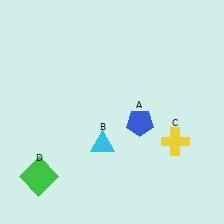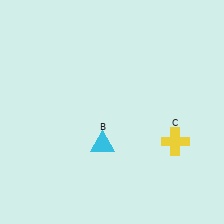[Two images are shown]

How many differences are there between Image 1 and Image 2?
There are 2 differences between the two images.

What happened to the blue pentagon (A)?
The blue pentagon (A) was removed in Image 2. It was in the bottom-right area of Image 1.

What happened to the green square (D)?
The green square (D) was removed in Image 2. It was in the bottom-left area of Image 1.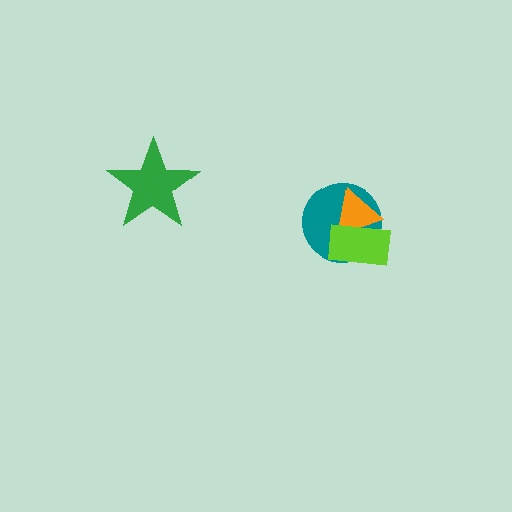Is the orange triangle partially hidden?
Yes, it is partially covered by another shape.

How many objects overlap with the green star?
0 objects overlap with the green star.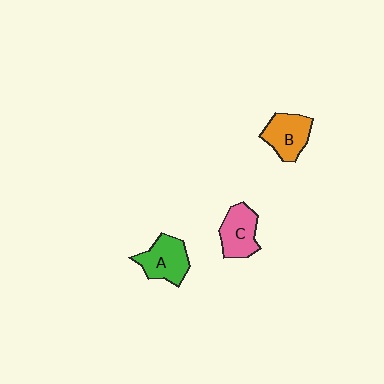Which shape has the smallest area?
Shape C (pink).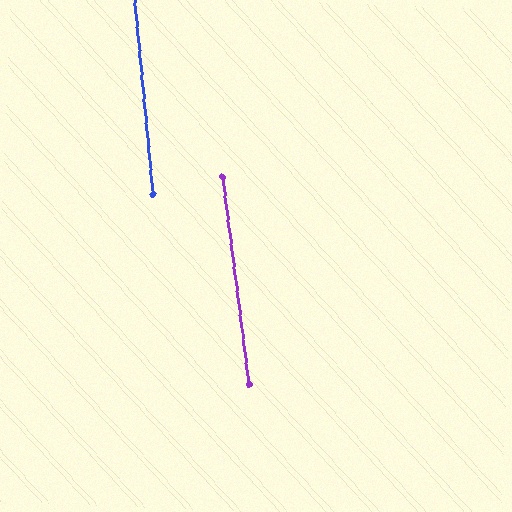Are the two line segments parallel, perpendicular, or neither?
Parallel — their directions differ by only 1.9°.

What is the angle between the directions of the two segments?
Approximately 2 degrees.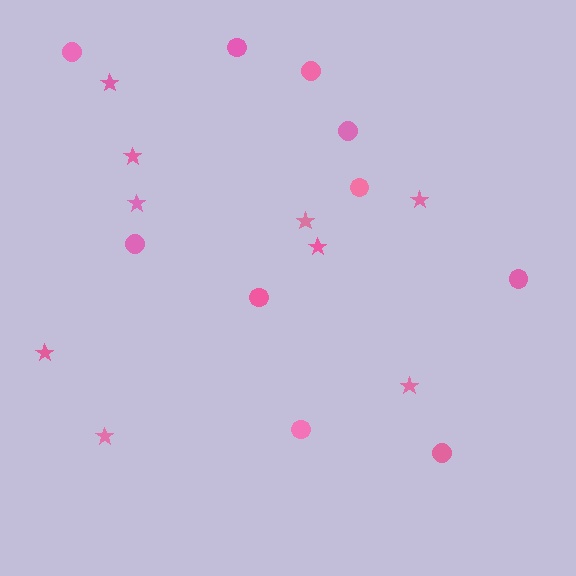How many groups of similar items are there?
There are 2 groups: one group of circles (10) and one group of stars (9).